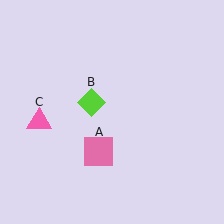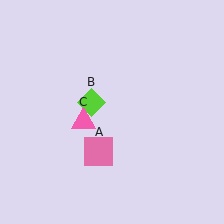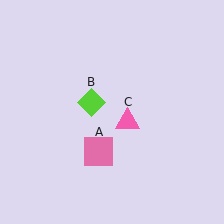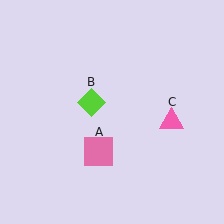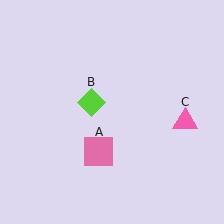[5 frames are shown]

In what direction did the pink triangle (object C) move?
The pink triangle (object C) moved right.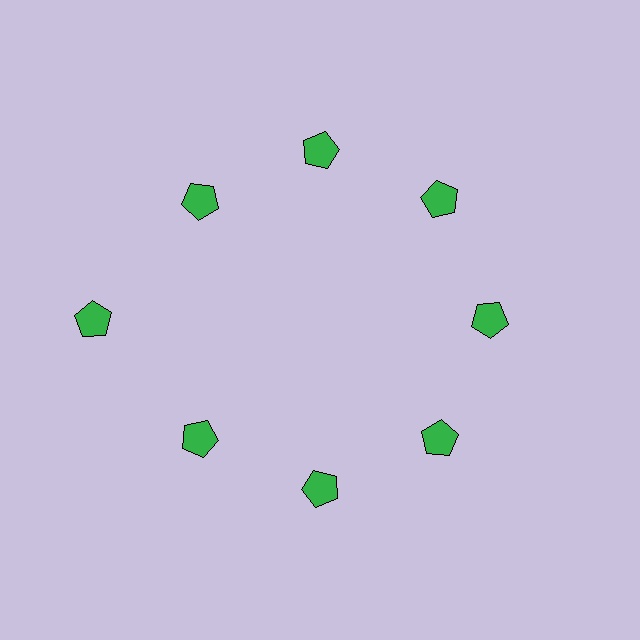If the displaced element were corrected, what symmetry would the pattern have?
It would have 8-fold rotational symmetry — the pattern would map onto itself every 45 degrees.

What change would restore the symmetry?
The symmetry would be restored by moving it inward, back onto the ring so that all 8 pentagons sit at equal angles and equal distance from the center.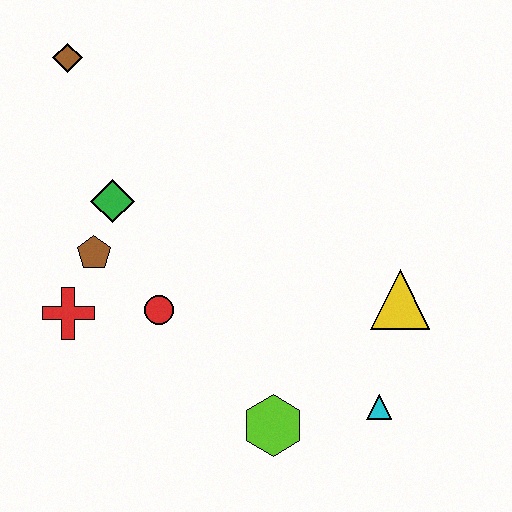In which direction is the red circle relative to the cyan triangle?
The red circle is to the left of the cyan triangle.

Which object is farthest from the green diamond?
The cyan triangle is farthest from the green diamond.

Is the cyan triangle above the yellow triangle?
No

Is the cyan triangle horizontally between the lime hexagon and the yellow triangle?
Yes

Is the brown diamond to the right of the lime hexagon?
No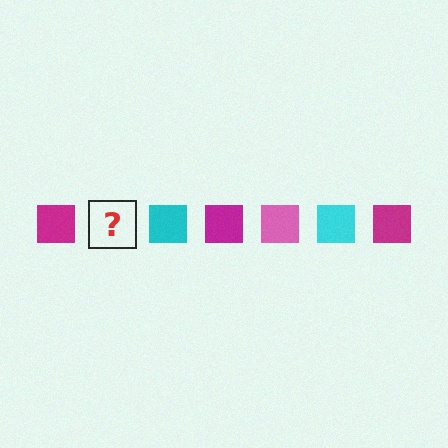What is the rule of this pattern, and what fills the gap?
The rule is that the pattern cycles through magenta, pink, cyan squares. The gap should be filled with a pink square.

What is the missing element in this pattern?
The missing element is a pink square.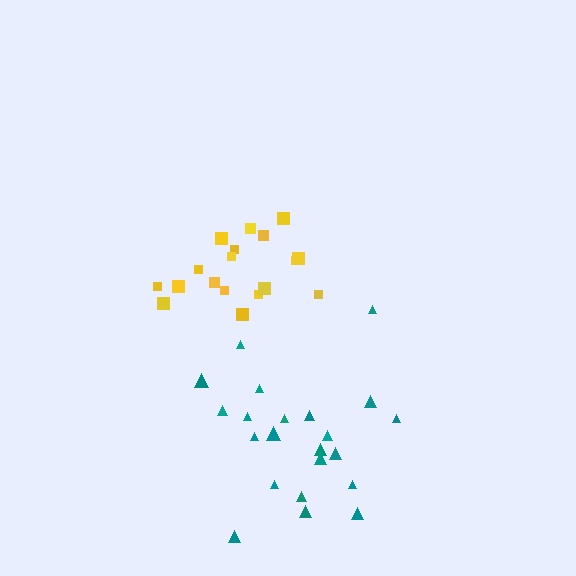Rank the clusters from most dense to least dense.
yellow, teal.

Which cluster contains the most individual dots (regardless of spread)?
Teal (22).